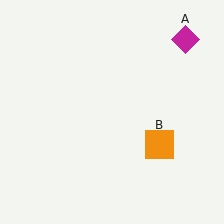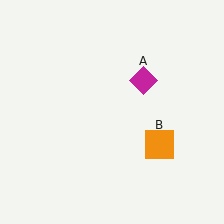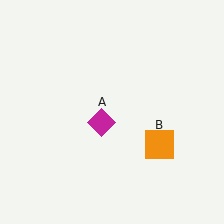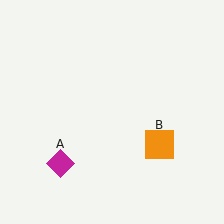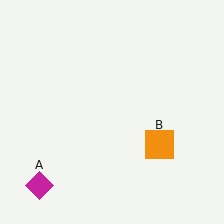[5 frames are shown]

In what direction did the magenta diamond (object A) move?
The magenta diamond (object A) moved down and to the left.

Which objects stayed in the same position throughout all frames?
Orange square (object B) remained stationary.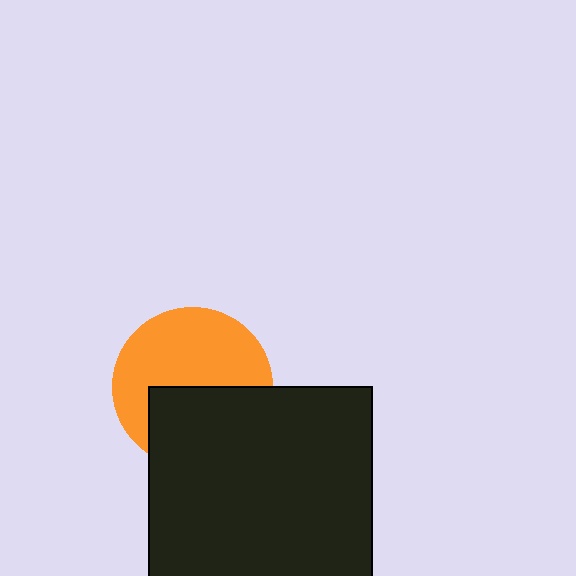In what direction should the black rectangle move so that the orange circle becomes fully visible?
The black rectangle should move down. That is the shortest direction to clear the overlap and leave the orange circle fully visible.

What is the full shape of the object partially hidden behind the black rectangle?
The partially hidden object is an orange circle.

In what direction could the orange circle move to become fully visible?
The orange circle could move up. That would shift it out from behind the black rectangle entirely.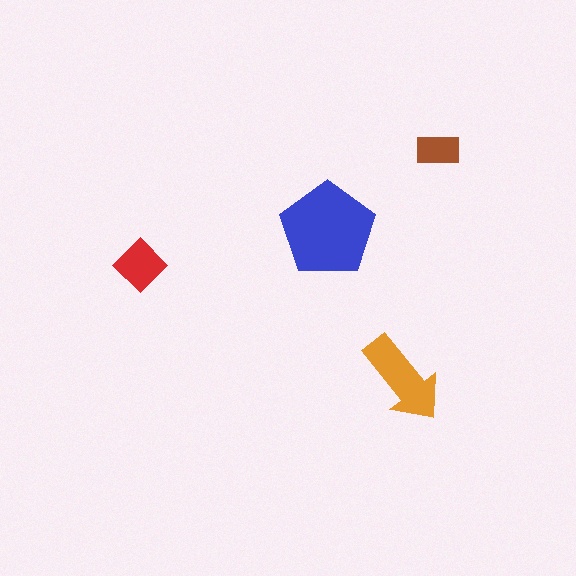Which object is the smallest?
The brown rectangle.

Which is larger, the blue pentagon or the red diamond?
The blue pentagon.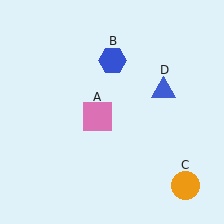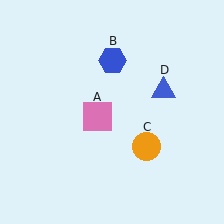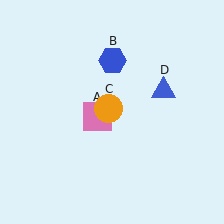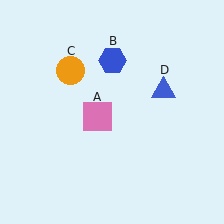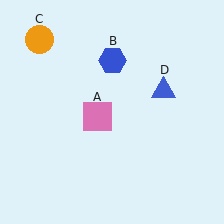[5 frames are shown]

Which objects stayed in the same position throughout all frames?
Pink square (object A) and blue hexagon (object B) and blue triangle (object D) remained stationary.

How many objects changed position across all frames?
1 object changed position: orange circle (object C).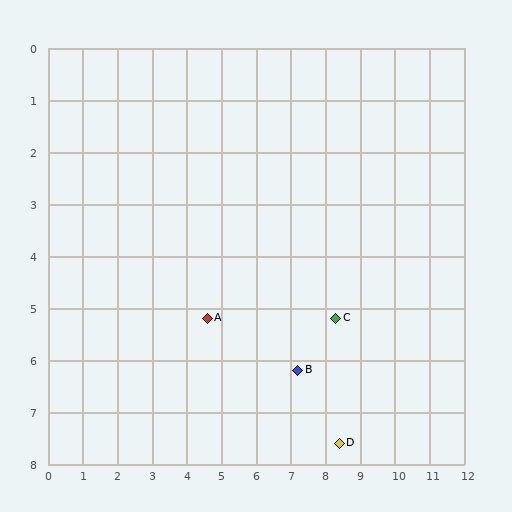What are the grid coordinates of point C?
Point C is at approximately (8.3, 5.2).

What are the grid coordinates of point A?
Point A is at approximately (4.6, 5.2).